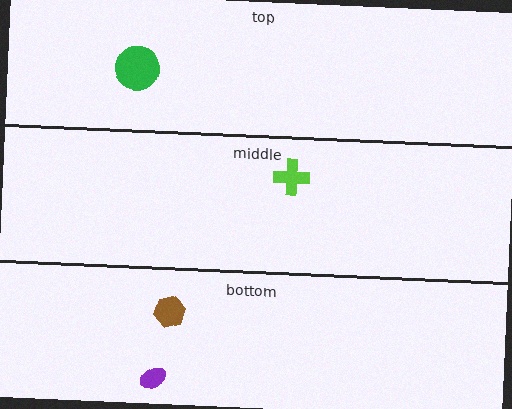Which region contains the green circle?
The top region.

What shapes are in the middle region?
The lime cross.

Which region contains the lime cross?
The middle region.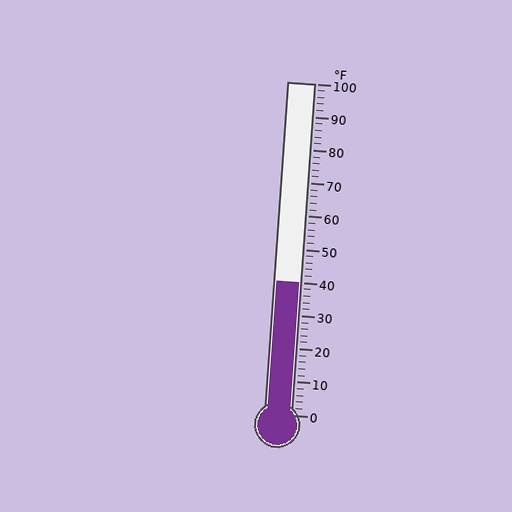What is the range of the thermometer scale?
The thermometer scale ranges from 0°F to 100°F.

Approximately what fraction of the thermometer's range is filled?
The thermometer is filled to approximately 40% of its range.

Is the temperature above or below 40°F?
The temperature is at 40°F.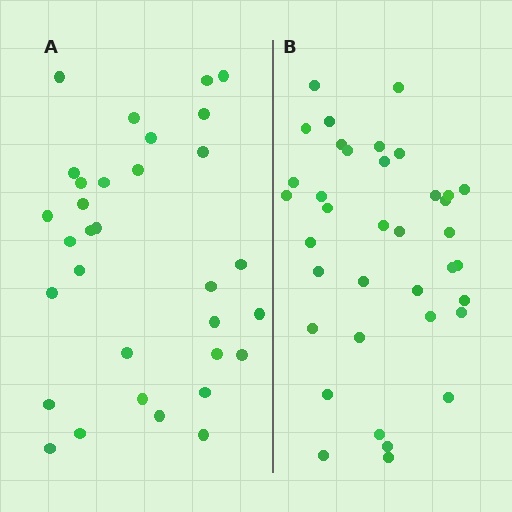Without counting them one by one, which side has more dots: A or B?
Region B (the right region) has more dots.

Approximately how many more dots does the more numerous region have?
Region B has about 5 more dots than region A.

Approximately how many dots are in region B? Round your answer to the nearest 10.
About 40 dots. (The exact count is 37, which rounds to 40.)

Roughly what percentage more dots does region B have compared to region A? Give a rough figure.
About 15% more.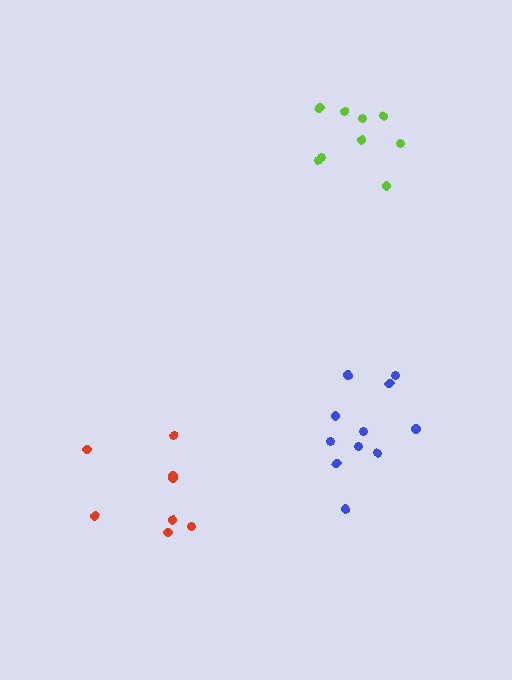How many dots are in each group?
Group 1: 9 dots, Group 2: 8 dots, Group 3: 11 dots (28 total).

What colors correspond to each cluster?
The clusters are colored: lime, red, blue.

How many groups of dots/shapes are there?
There are 3 groups.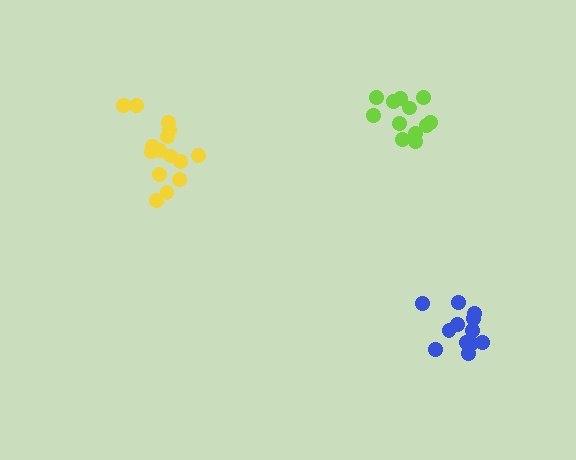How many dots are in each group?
Group 1: 15 dots, Group 2: 12 dots, Group 3: 12 dots (39 total).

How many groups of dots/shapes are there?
There are 3 groups.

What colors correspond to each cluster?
The clusters are colored: yellow, blue, lime.